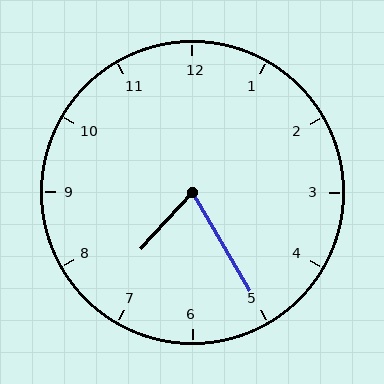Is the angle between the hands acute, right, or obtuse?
It is acute.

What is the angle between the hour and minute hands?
Approximately 72 degrees.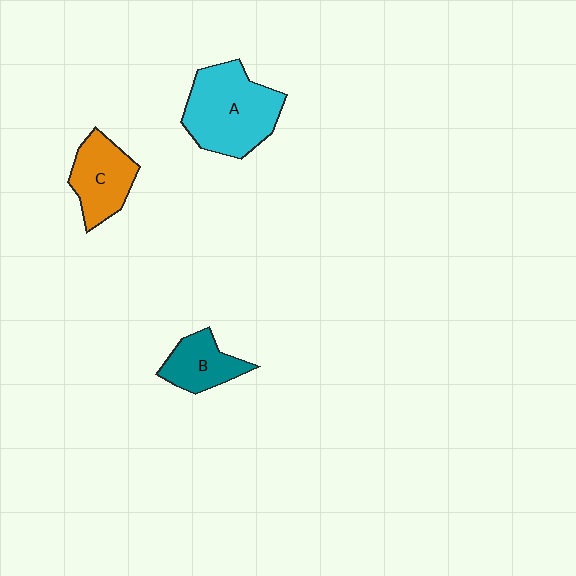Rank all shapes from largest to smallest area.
From largest to smallest: A (cyan), C (orange), B (teal).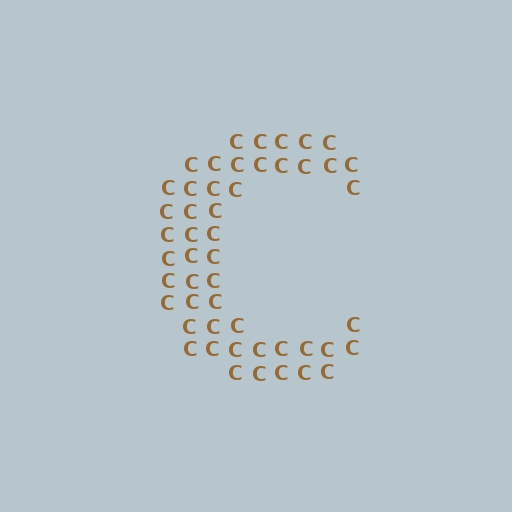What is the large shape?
The large shape is the letter C.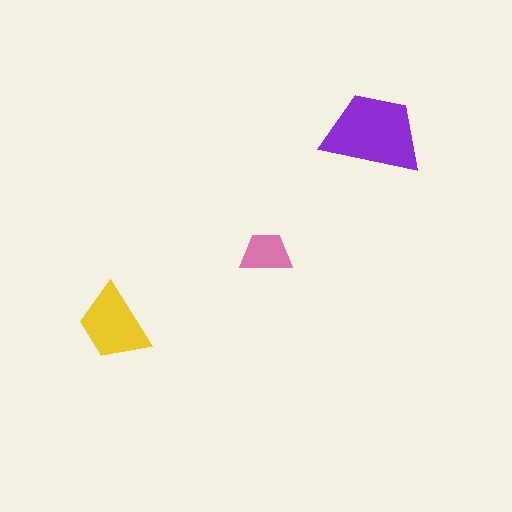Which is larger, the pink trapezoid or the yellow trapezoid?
The yellow one.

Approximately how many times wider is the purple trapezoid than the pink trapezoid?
About 2 times wider.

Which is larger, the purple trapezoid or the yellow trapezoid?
The purple one.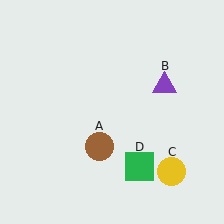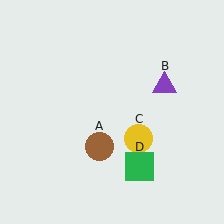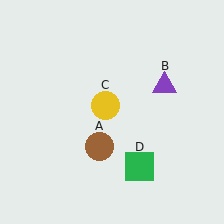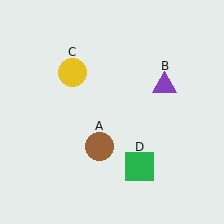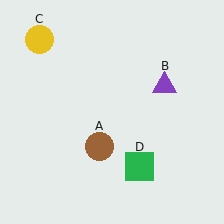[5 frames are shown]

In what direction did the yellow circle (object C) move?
The yellow circle (object C) moved up and to the left.